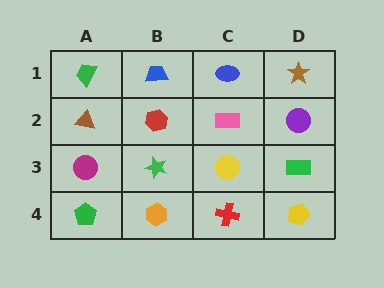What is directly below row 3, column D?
A yellow pentagon.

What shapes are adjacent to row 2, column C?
A blue ellipse (row 1, column C), a yellow circle (row 3, column C), a red hexagon (row 2, column B), a purple circle (row 2, column D).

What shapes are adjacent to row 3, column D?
A purple circle (row 2, column D), a yellow pentagon (row 4, column D), a yellow circle (row 3, column C).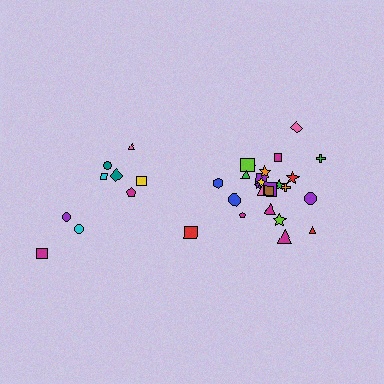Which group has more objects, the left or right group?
The right group.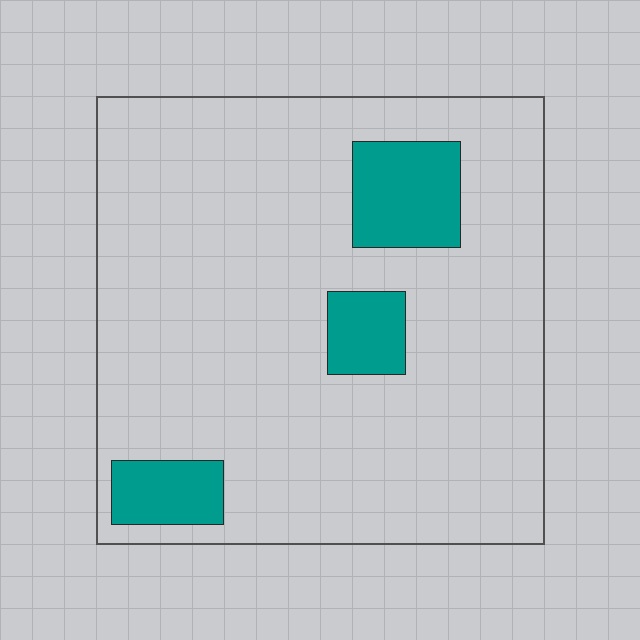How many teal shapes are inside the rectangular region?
3.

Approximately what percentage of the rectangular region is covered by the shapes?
Approximately 15%.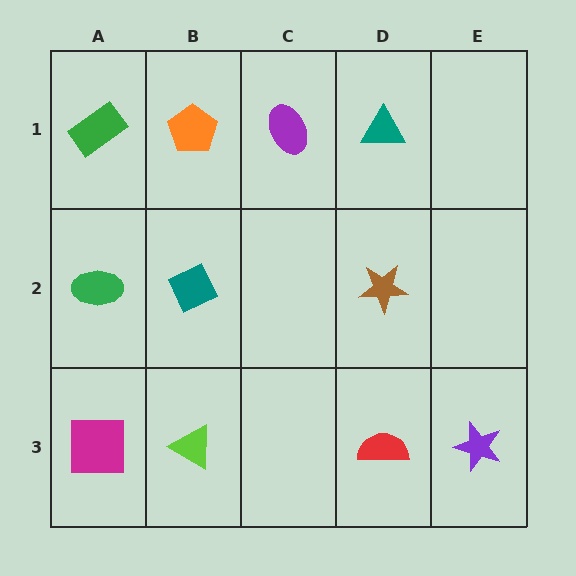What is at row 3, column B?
A lime triangle.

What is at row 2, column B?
A teal diamond.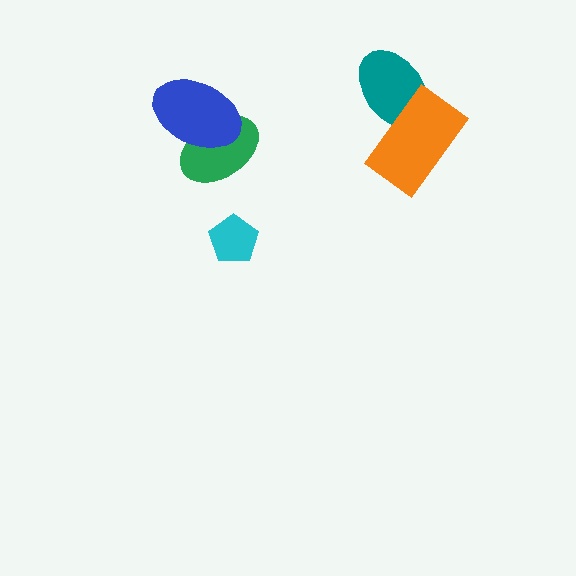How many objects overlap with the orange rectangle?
1 object overlaps with the orange rectangle.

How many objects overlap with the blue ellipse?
1 object overlaps with the blue ellipse.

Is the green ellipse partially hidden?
Yes, it is partially covered by another shape.